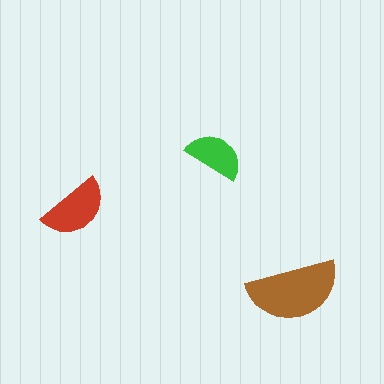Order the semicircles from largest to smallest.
the brown one, the red one, the green one.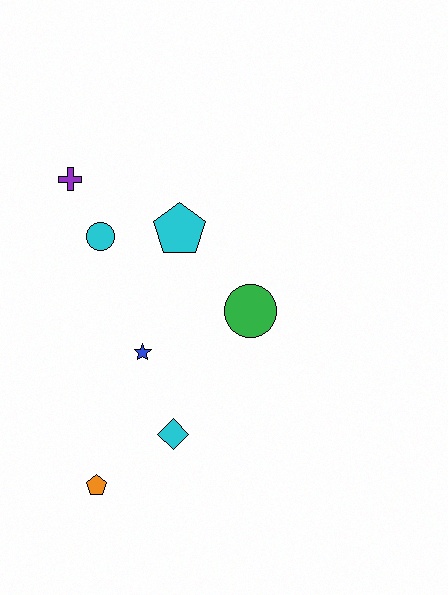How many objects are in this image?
There are 7 objects.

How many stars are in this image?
There is 1 star.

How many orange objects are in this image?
There is 1 orange object.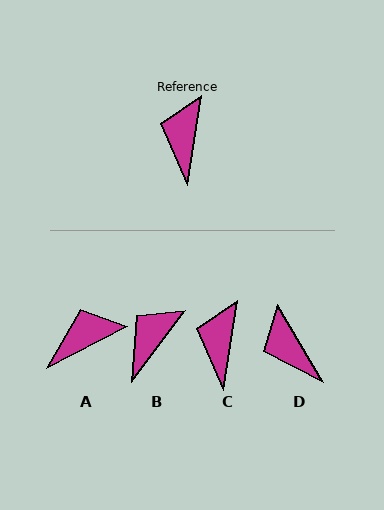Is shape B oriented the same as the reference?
No, it is off by about 28 degrees.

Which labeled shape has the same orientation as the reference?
C.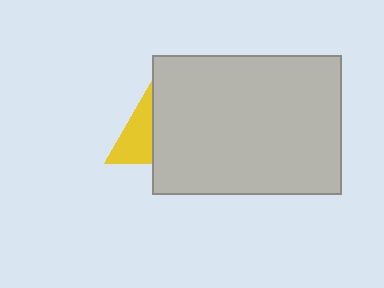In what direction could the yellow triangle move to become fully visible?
The yellow triangle could move left. That would shift it out from behind the light gray rectangle entirely.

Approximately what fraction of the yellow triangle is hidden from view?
Roughly 56% of the yellow triangle is hidden behind the light gray rectangle.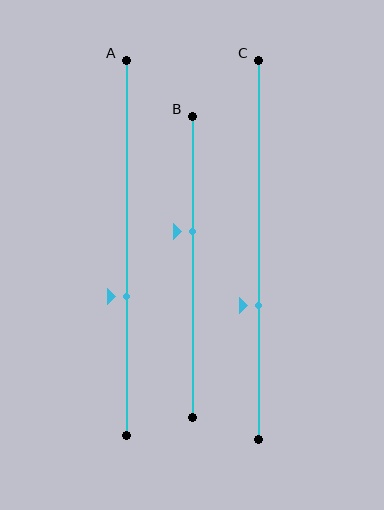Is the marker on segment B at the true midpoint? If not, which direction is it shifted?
No, the marker on segment B is shifted upward by about 12% of the segment length.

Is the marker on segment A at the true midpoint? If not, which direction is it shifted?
No, the marker on segment A is shifted downward by about 13% of the segment length.